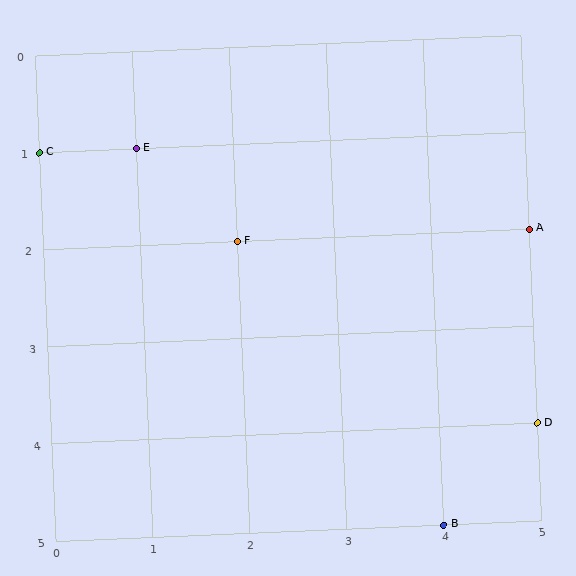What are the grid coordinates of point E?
Point E is at grid coordinates (1, 1).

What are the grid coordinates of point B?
Point B is at grid coordinates (4, 5).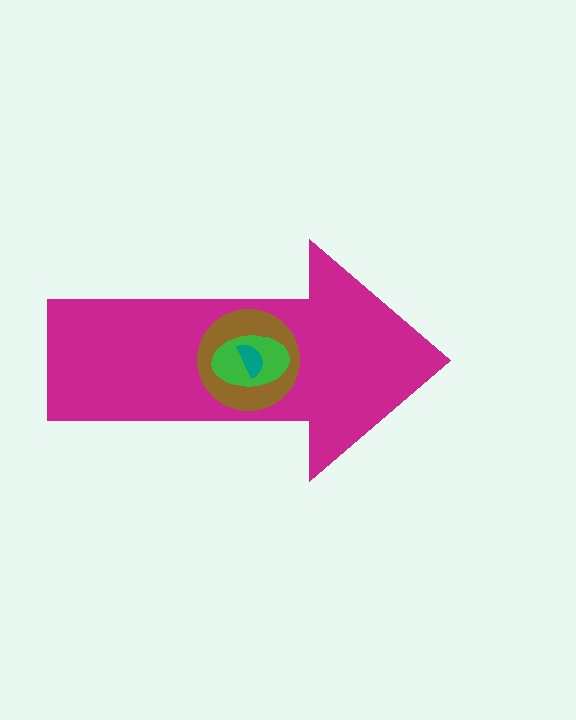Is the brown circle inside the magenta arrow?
Yes.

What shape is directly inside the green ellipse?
The teal semicircle.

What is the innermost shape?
The teal semicircle.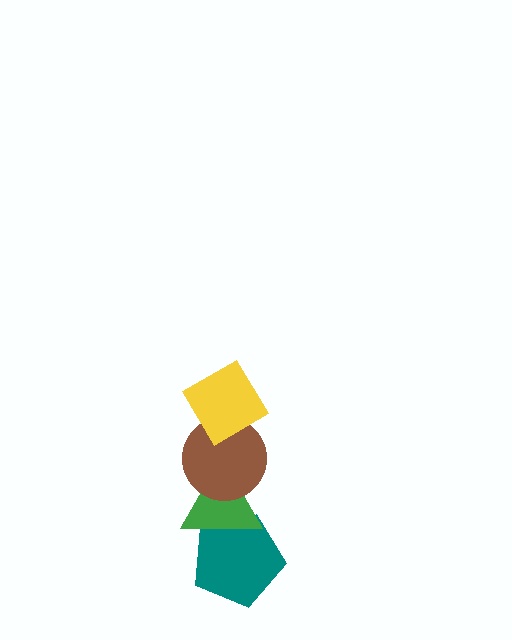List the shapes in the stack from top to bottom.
From top to bottom: the yellow diamond, the brown circle, the green triangle, the teal pentagon.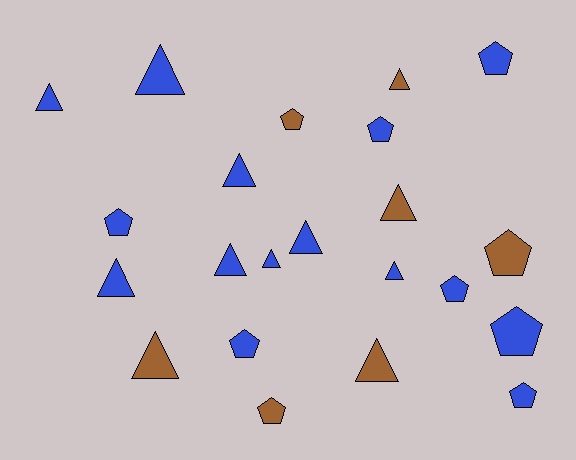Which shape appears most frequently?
Triangle, with 12 objects.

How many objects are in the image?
There are 22 objects.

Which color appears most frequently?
Blue, with 15 objects.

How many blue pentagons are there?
There are 7 blue pentagons.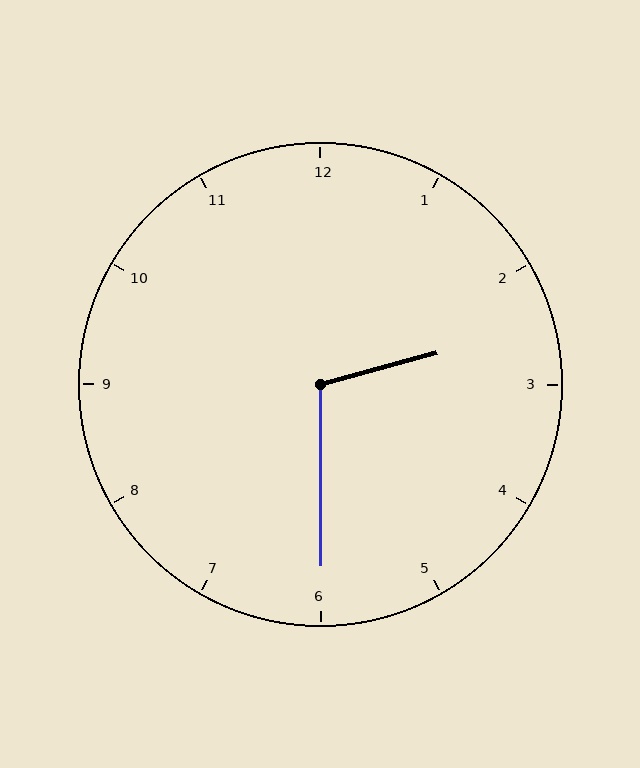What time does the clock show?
2:30.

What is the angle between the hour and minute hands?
Approximately 105 degrees.